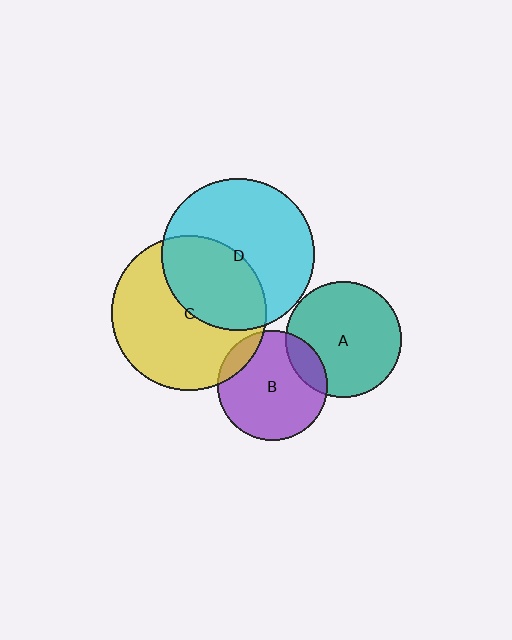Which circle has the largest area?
Circle C (yellow).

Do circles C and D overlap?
Yes.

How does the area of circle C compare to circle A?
Approximately 1.8 times.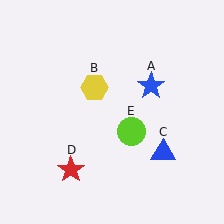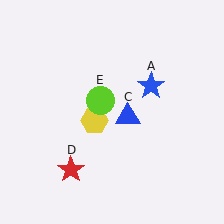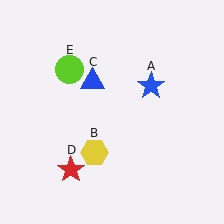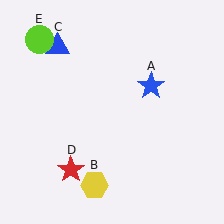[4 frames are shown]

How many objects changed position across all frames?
3 objects changed position: yellow hexagon (object B), blue triangle (object C), lime circle (object E).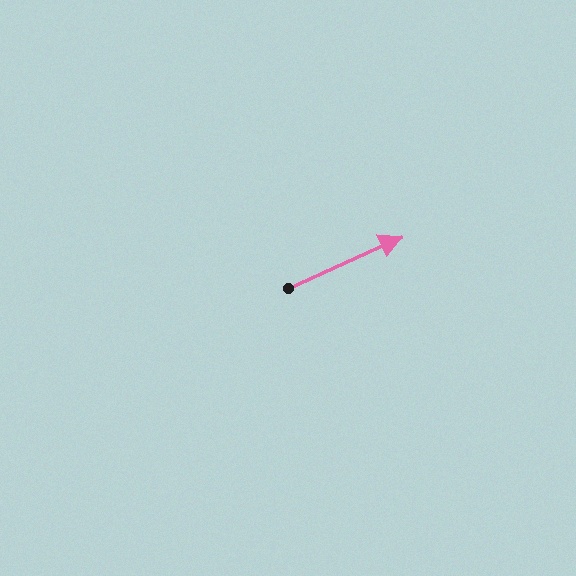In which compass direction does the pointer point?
Northeast.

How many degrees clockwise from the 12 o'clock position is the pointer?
Approximately 66 degrees.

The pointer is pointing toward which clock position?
Roughly 2 o'clock.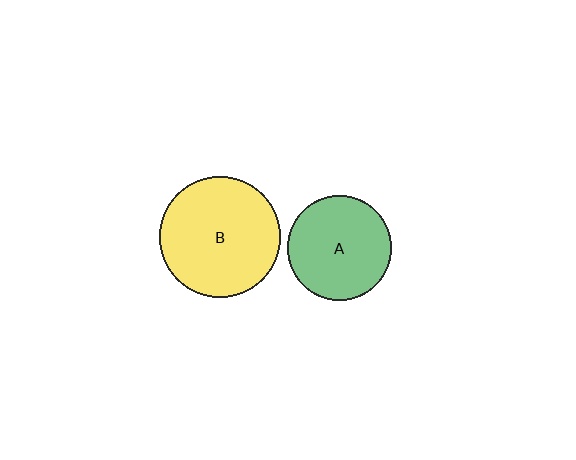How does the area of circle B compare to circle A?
Approximately 1.3 times.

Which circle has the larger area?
Circle B (yellow).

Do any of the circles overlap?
No, none of the circles overlap.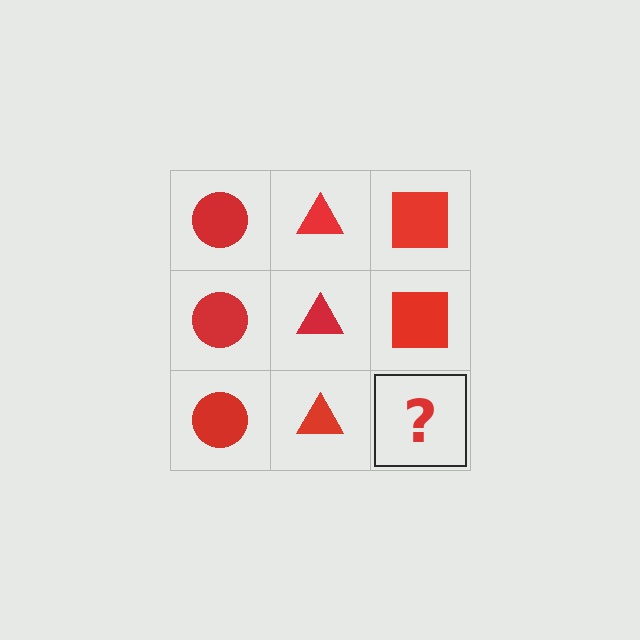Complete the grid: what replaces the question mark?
The question mark should be replaced with a red square.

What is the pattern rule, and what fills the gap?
The rule is that each column has a consistent shape. The gap should be filled with a red square.